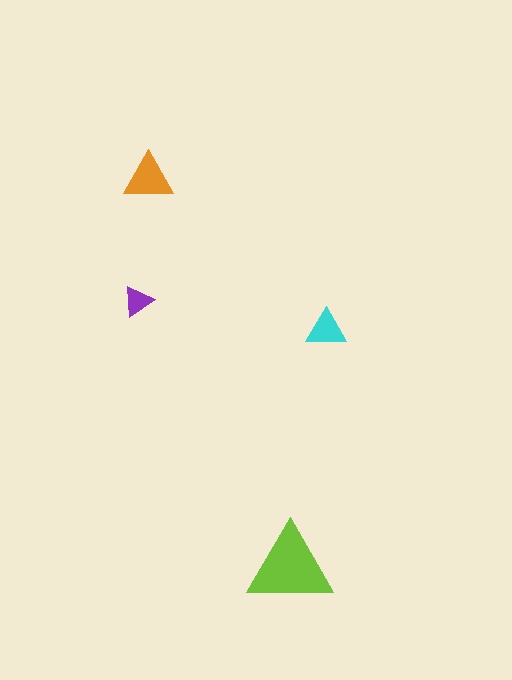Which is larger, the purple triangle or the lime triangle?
The lime one.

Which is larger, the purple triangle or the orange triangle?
The orange one.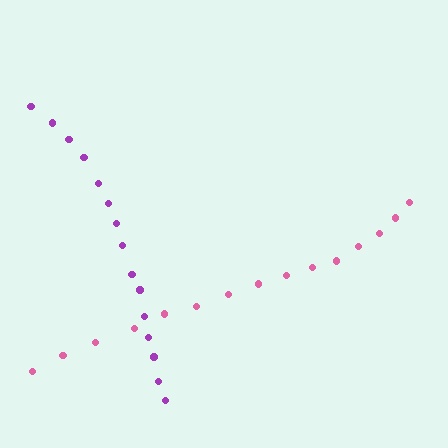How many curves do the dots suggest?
There are 2 distinct paths.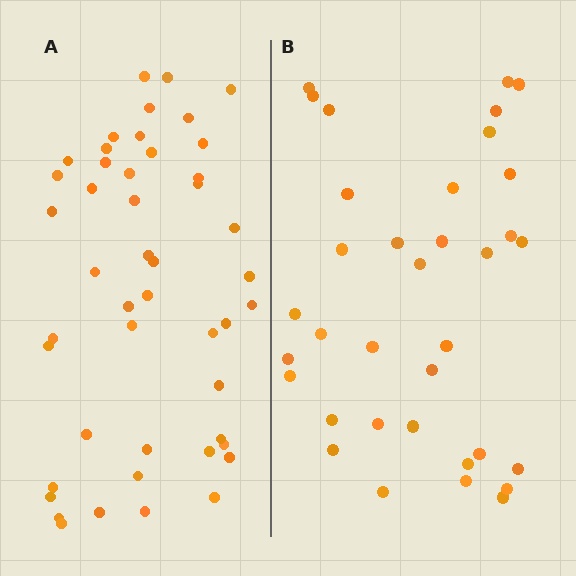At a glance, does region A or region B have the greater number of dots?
Region A (the left region) has more dots.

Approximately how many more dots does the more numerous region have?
Region A has roughly 12 or so more dots than region B.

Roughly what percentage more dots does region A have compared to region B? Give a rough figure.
About 35% more.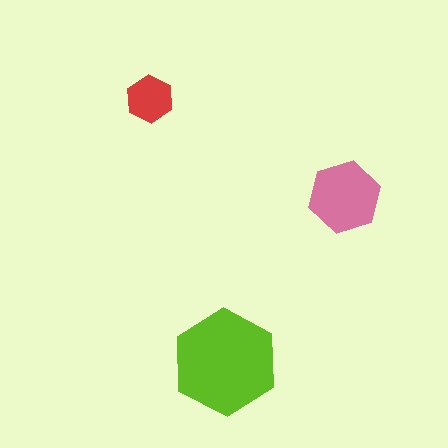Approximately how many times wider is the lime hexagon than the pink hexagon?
About 1.5 times wider.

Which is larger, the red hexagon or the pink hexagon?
The pink one.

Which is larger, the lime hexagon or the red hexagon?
The lime one.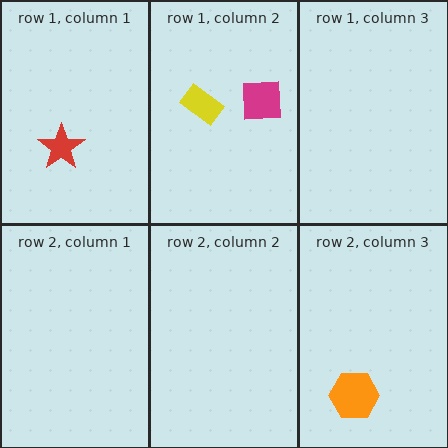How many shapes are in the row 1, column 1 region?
1.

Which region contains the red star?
The row 1, column 1 region.